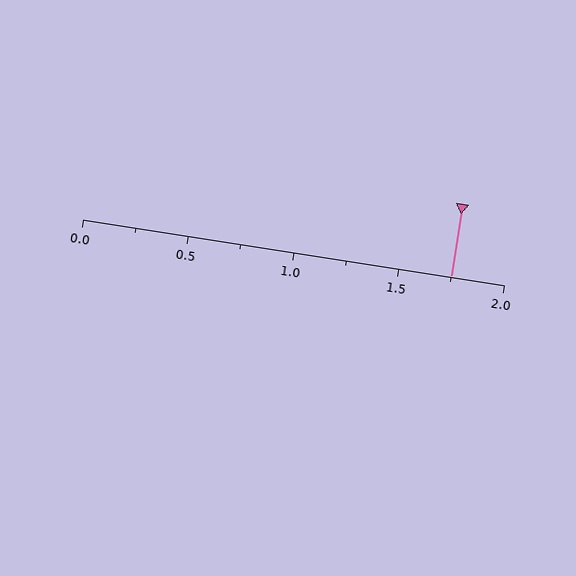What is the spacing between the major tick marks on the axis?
The major ticks are spaced 0.5 apart.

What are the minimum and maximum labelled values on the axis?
The axis runs from 0.0 to 2.0.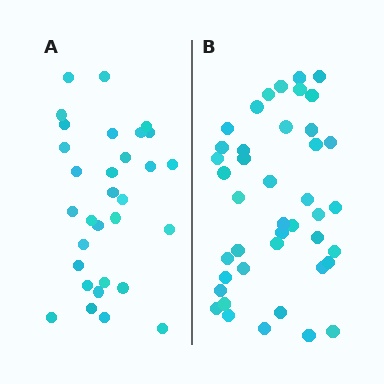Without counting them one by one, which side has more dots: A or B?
Region B (the right region) has more dots.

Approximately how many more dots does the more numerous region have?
Region B has roughly 12 or so more dots than region A.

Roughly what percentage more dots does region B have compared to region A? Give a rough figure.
About 35% more.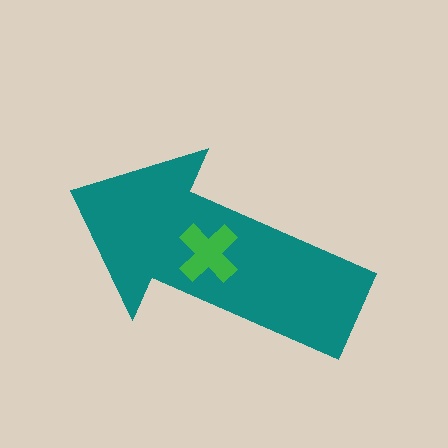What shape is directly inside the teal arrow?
The green cross.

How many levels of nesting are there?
2.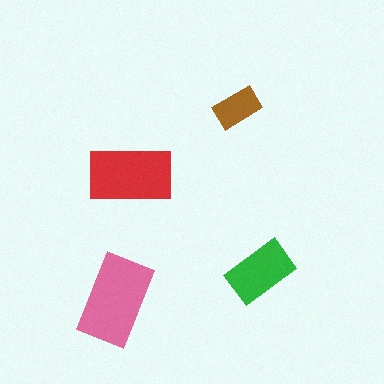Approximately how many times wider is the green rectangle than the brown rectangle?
About 1.5 times wider.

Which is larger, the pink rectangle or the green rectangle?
The pink one.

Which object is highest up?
The brown rectangle is topmost.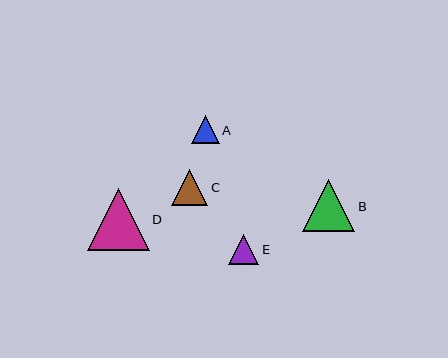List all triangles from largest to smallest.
From largest to smallest: D, B, C, E, A.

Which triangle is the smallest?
Triangle A is the smallest with a size of approximately 28 pixels.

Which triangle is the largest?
Triangle D is the largest with a size of approximately 62 pixels.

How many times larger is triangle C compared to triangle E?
Triangle C is approximately 1.2 times the size of triangle E.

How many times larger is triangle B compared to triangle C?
Triangle B is approximately 1.4 times the size of triangle C.